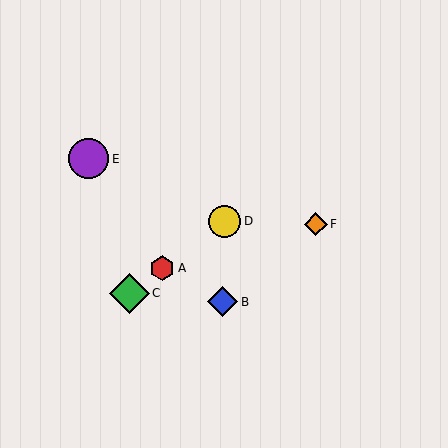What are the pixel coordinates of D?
Object D is at (224, 221).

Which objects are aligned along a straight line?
Objects A, C, D are aligned along a straight line.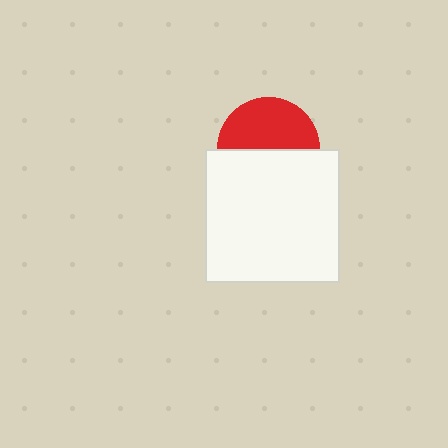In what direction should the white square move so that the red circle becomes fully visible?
The white square should move down. That is the shortest direction to clear the overlap and leave the red circle fully visible.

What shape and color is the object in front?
The object in front is a white square.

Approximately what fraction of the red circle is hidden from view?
Roughly 49% of the red circle is hidden behind the white square.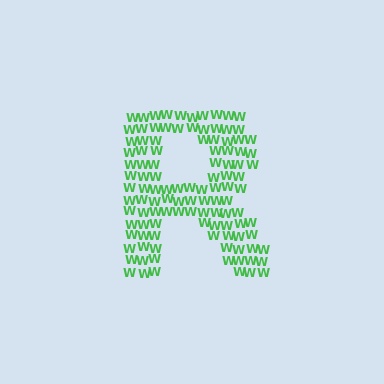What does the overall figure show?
The overall figure shows the letter R.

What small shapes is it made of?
It is made of small letter W's.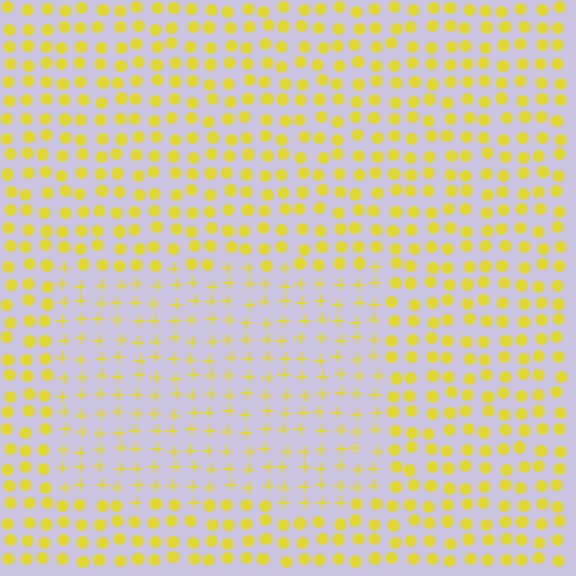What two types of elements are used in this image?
The image uses plus signs inside the rectangle region and circles outside it.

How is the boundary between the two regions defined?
The boundary is defined by a change in element shape: plus signs inside vs. circles outside. All elements share the same color and spacing.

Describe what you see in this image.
The image is filled with small yellow elements arranged in a uniform grid. A rectangle-shaped region contains plus signs, while the surrounding area contains circles. The boundary is defined purely by the change in element shape.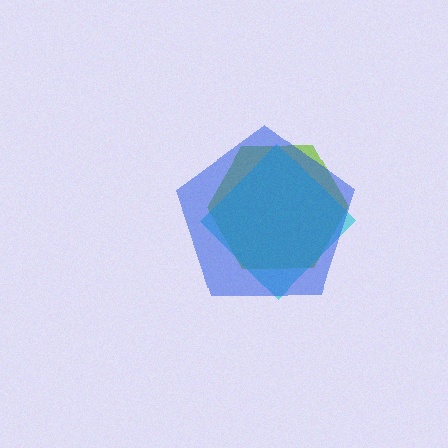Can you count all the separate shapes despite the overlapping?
Yes, there are 3 separate shapes.